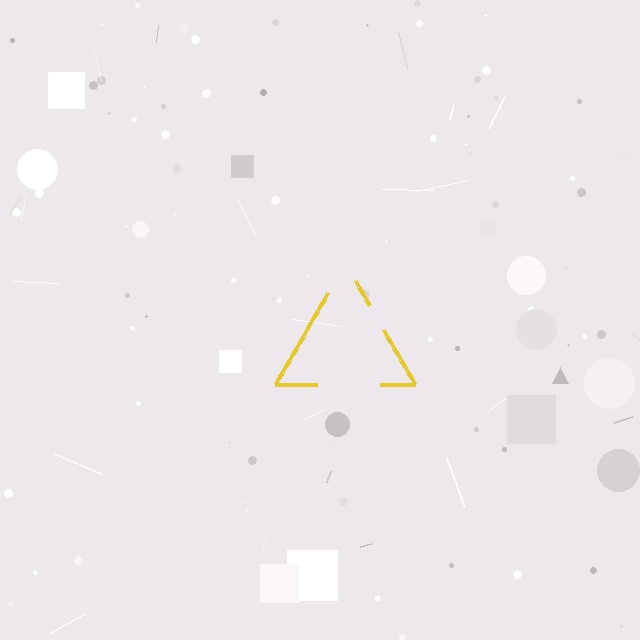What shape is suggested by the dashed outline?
The dashed outline suggests a triangle.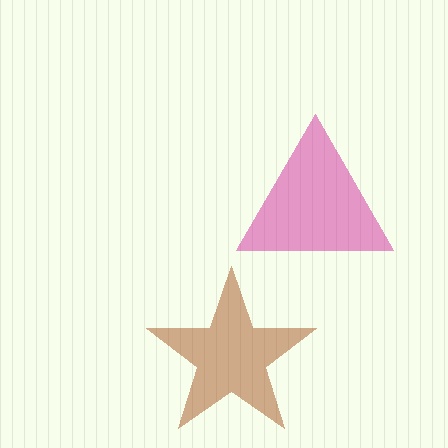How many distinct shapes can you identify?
There are 2 distinct shapes: a brown star, a magenta triangle.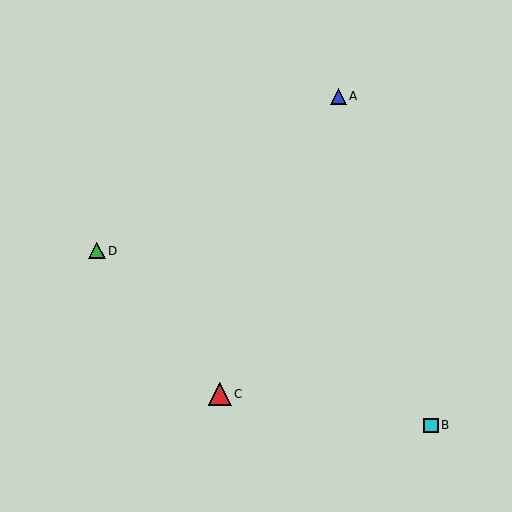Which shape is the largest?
The red triangle (labeled C) is the largest.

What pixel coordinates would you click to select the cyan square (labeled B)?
Click at (431, 425) to select the cyan square B.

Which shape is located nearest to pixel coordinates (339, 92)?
The blue triangle (labeled A) at (338, 96) is nearest to that location.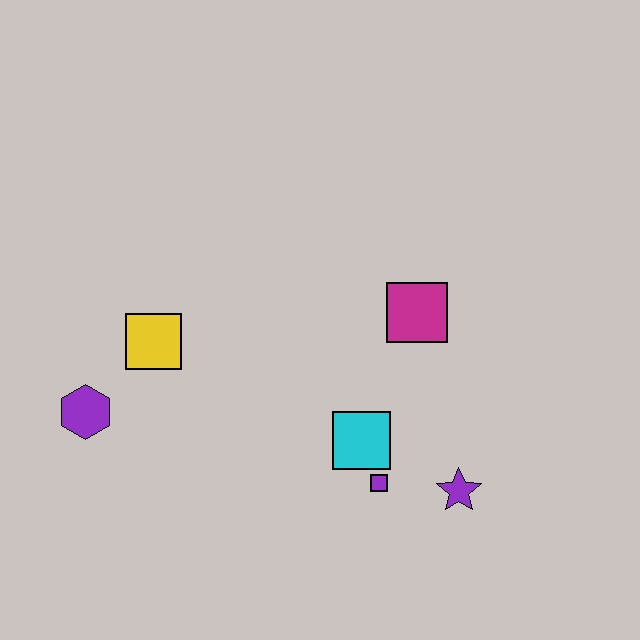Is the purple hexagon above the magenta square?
No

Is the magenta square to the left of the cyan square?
No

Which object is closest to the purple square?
The cyan square is closest to the purple square.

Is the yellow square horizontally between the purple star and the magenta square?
No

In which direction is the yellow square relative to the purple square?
The yellow square is to the left of the purple square.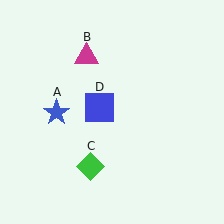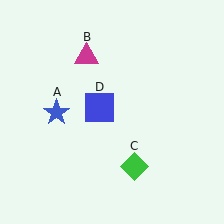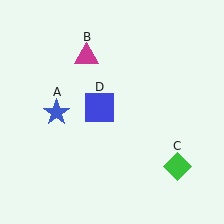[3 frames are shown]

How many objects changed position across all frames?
1 object changed position: green diamond (object C).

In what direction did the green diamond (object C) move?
The green diamond (object C) moved right.